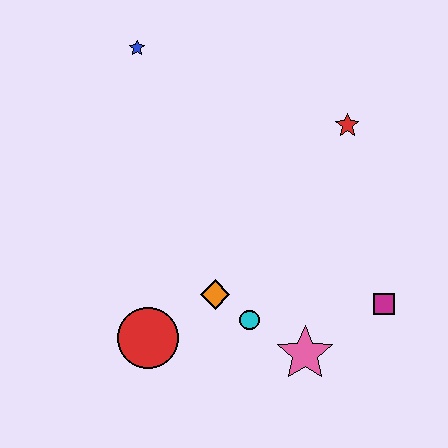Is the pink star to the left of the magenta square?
Yes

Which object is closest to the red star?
The magenta square is closest to the red star.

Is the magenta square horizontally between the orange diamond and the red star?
No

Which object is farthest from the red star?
The red circle is farthest from the red star.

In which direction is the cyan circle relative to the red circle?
The cyan circle is to the right of the red circle.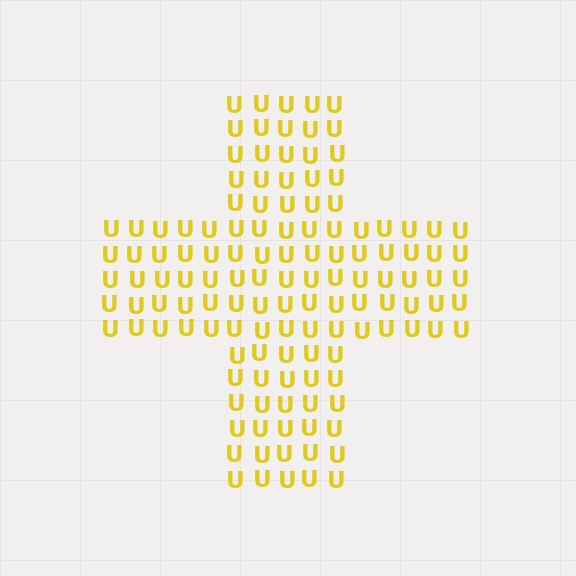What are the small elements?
The small elements are letter U's.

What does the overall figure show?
The overall figure shows a cross.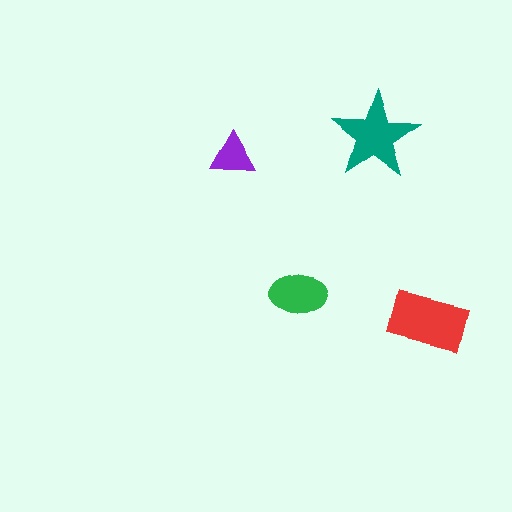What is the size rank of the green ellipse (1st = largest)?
3rd.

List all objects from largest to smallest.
The red rectangle, the teal star, the green ellipse, the purple triangle.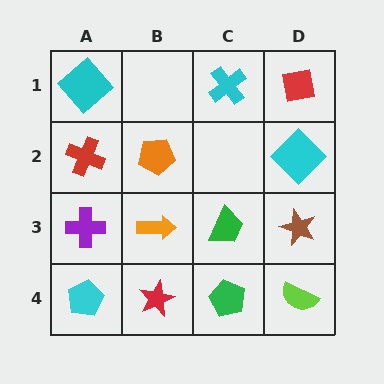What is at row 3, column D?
A brown star.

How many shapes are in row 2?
3 shapes.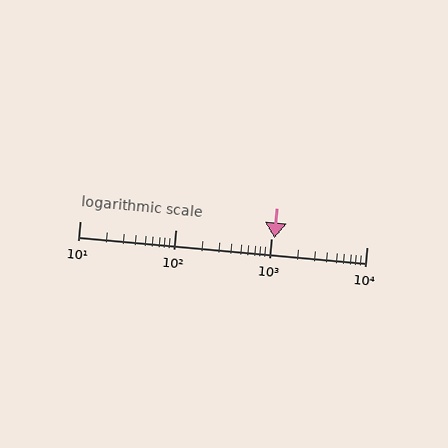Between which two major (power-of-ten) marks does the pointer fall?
The pointer is between 1000 and 10000.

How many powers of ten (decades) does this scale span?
The scale spans 3 decades, from 10 to 10000.